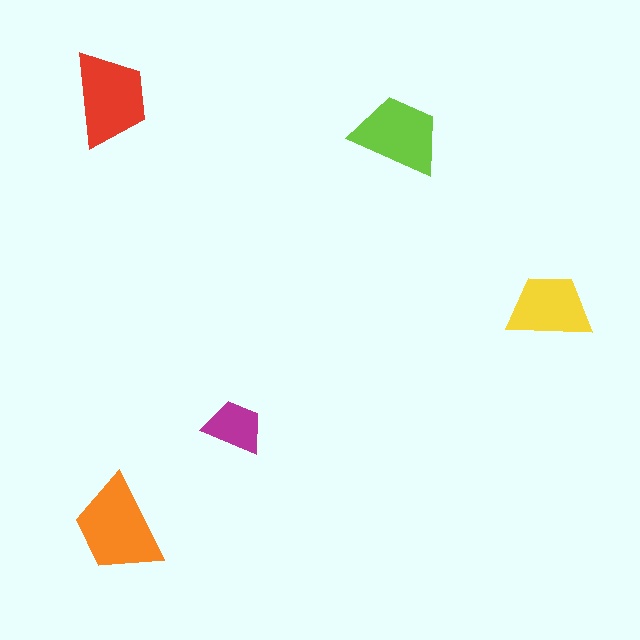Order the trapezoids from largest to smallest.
the orange one, the red one, the lime one, the yellow one, the magenta one.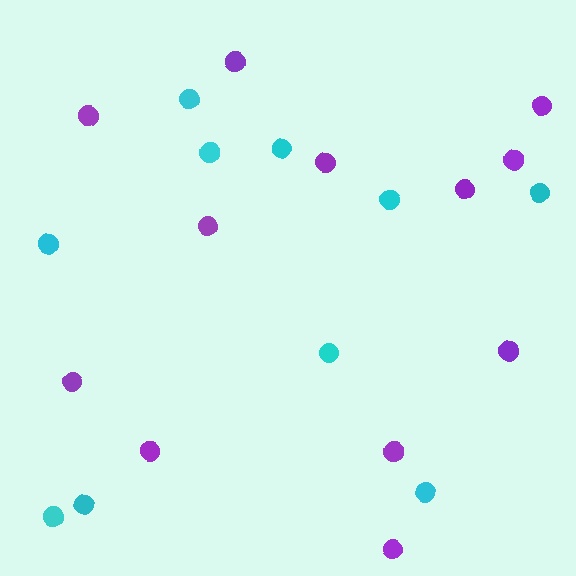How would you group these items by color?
There are 2 groups: one group of cyan circles (10) and one group of purple circles (12).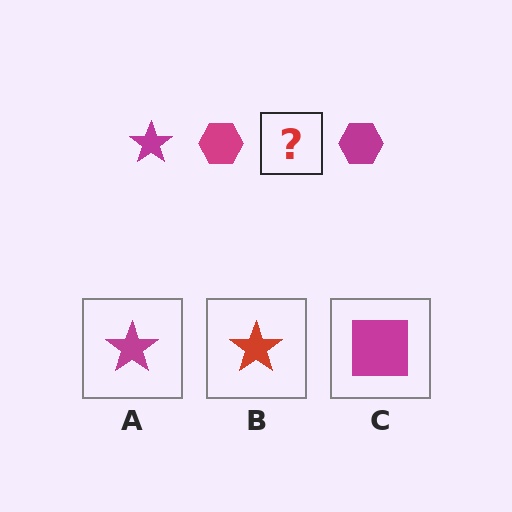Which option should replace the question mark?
Option A.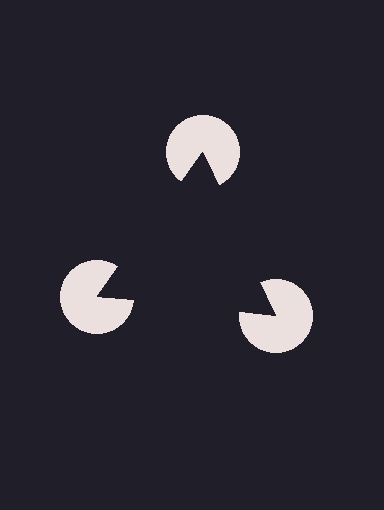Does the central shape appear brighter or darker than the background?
It typically appears slightly darker than the background, even though no actual brightness change is drawn.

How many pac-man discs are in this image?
There are 3 — one at each vertex of the illusory triangle.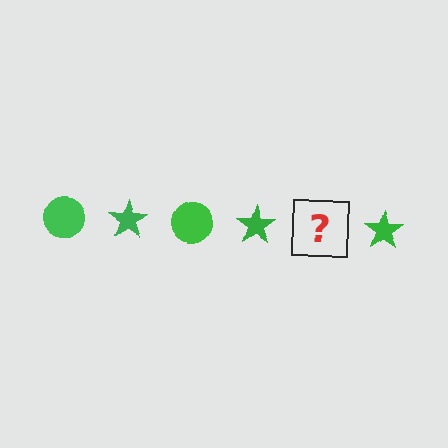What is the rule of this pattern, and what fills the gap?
The rule is that the pattern cycles through circle, star shapes in green. The gap should be filled with a green circle.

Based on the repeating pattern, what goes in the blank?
The blank should be a green circle.